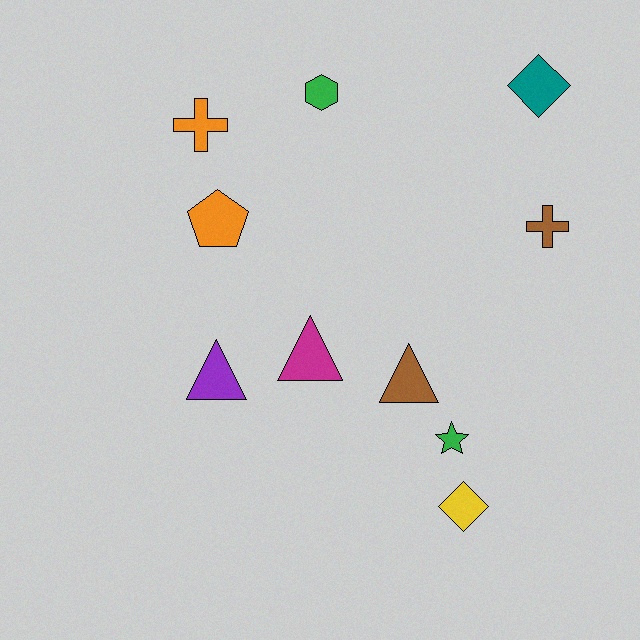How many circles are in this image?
There are no circles.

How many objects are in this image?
There are 10 objects.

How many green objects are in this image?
There are 2 green objects.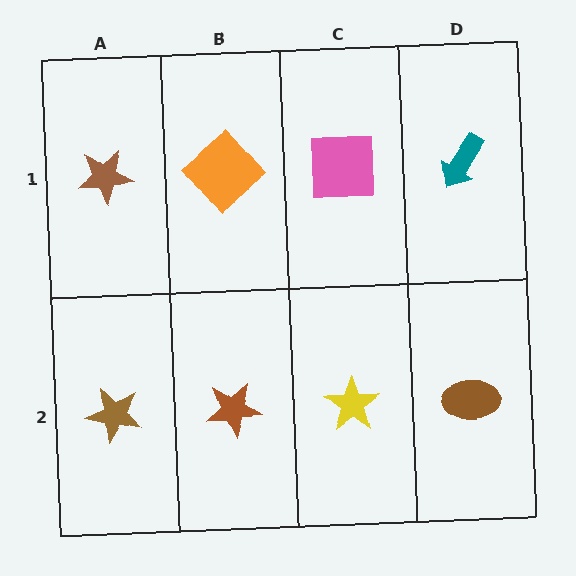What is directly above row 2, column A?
A brown star.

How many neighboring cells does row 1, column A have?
2.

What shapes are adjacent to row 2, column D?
A teal arrow (row 1, column D), a yellow star (row 2, column C).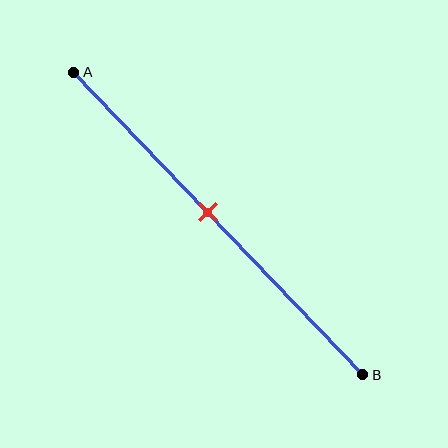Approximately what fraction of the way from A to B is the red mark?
The red mark is approximately 45% of the way from A to B.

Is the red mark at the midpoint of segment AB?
No, the mark is at about 45% from A, not at the 50% midpoint.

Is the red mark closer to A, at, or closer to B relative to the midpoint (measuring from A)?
The red mark is closer to point A than the midpoint of segment AB.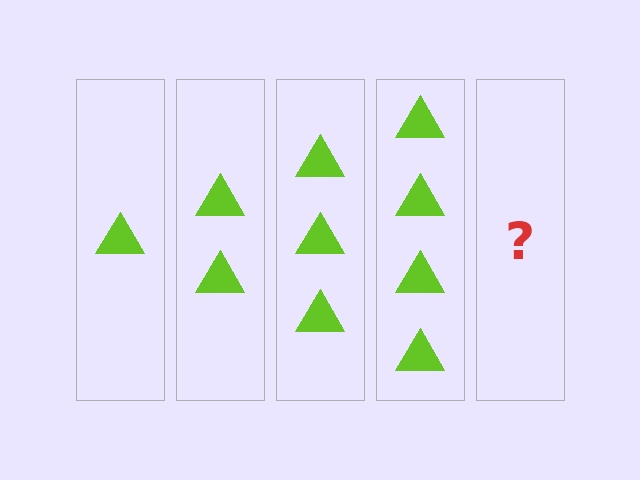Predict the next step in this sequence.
The next step is 5 triangles.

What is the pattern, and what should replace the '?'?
The pattern is that each step adds one more triangle. The '?' should be 5 triangles.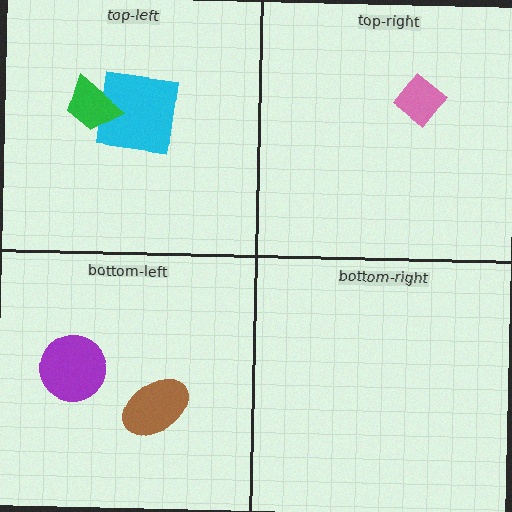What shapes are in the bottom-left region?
The purple circle, the brown ellipse.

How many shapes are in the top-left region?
2.